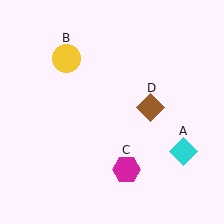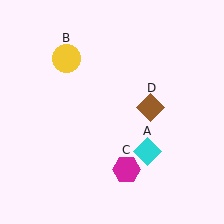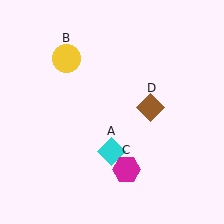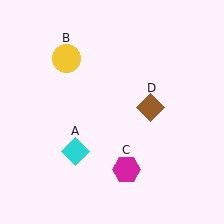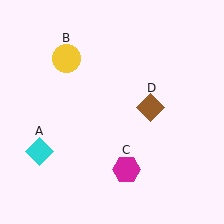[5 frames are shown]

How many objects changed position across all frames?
1 object changed position: cyan diamond (object A).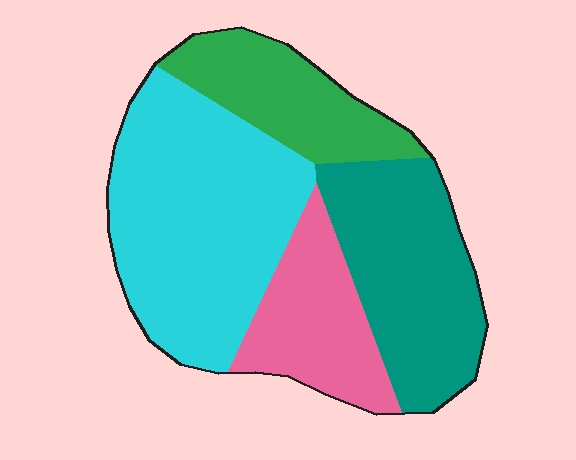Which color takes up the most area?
Cyan, at roughly 40%.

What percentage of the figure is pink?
Pink covers 17% of the figure.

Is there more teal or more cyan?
Cyan.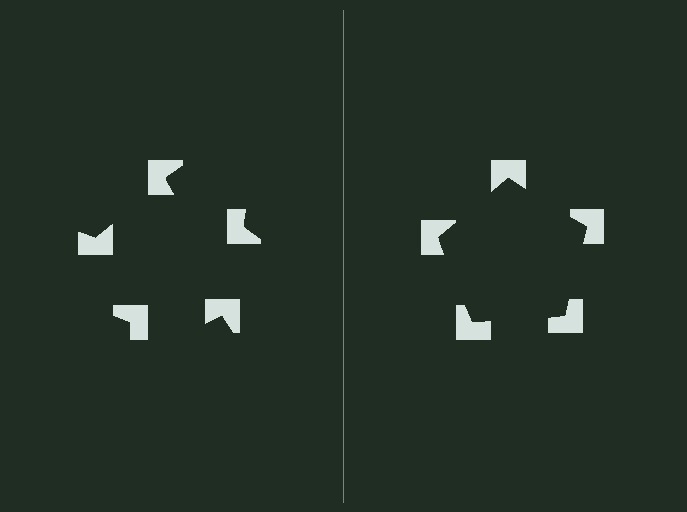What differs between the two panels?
The notched squares are positioned identically on both sides; only the wedge orientations differ. On the right they align to a pentagon; on the left they are misaligned.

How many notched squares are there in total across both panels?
10 — 5 on each side.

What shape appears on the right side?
An illusory pentagon.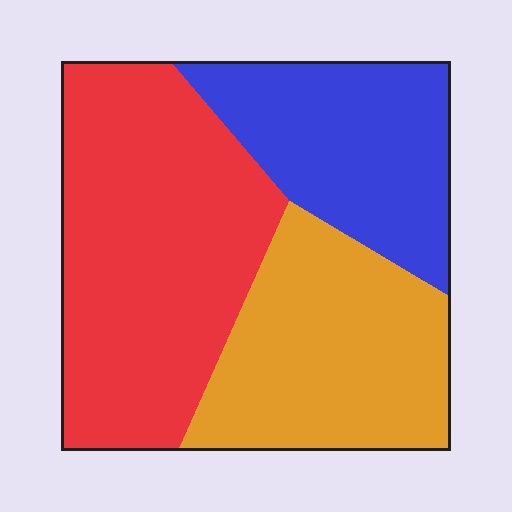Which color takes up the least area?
Blue, at roughly 25%.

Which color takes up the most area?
Red, at roughly 45%.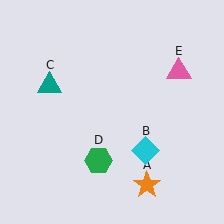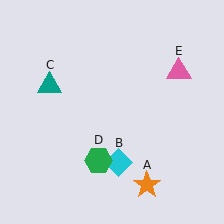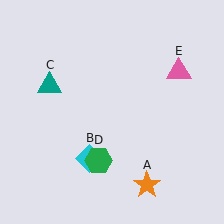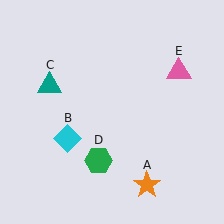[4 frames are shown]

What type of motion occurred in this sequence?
The cyan diamond (object B) rotated clockwise around the center of the scene.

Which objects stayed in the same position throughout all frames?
Orange star (object A) and teal triangle (object C) and green hexagon (object D) and pink triangle (object E) remained stationary.